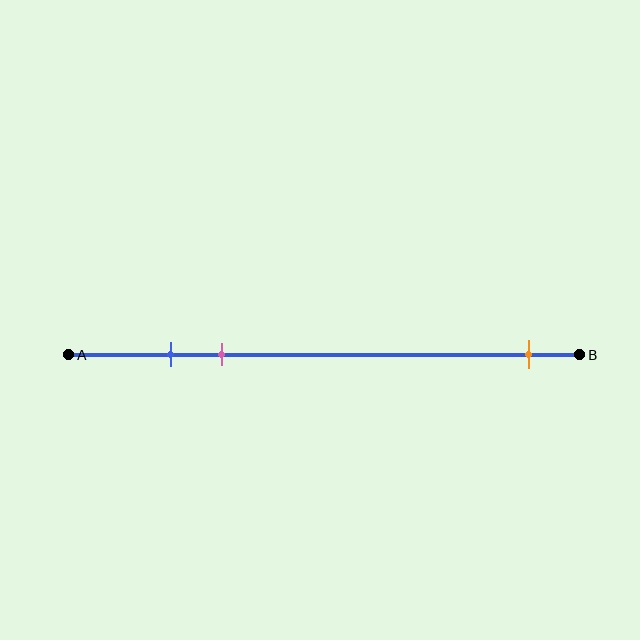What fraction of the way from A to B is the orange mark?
The orange mark is approximately 90% (0.9) of the way from A to B.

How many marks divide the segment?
There are 3 marks dividing the segment.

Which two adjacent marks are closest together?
The blue and pink marks are the closest adjacent pair.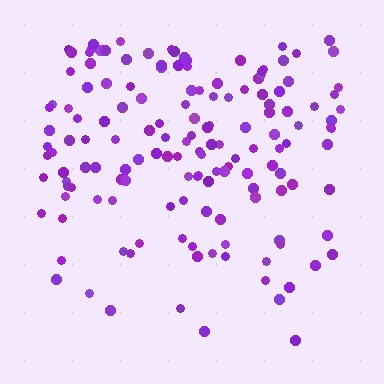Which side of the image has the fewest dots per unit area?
The bottom.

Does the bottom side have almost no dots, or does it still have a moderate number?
Still a moderate number, just noticeably fewer than the top.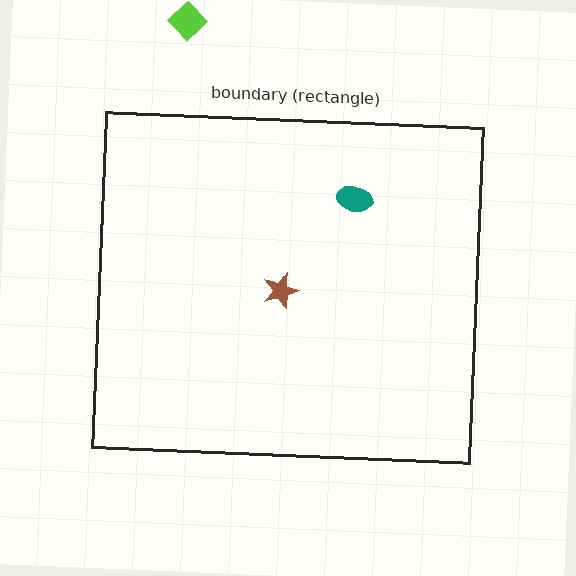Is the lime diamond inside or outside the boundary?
Outside.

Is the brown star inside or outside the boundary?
Inside.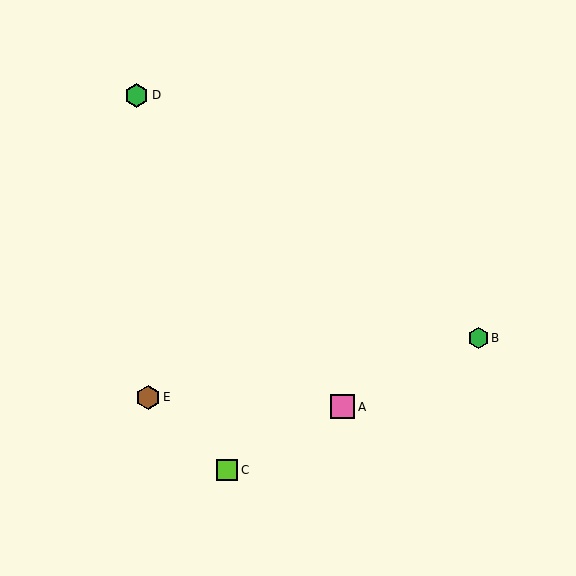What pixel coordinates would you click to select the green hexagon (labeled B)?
Click at (478, 338) to select the green hexagon B.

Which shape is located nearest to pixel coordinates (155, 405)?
The brown hexagon (labeled E) at (148, 397) is nearest to that location.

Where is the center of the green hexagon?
The center of the green hexagon is at (137, 95).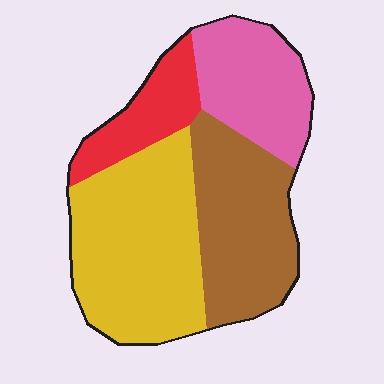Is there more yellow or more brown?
Yellow.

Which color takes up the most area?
Yellow, at roughly 40%.